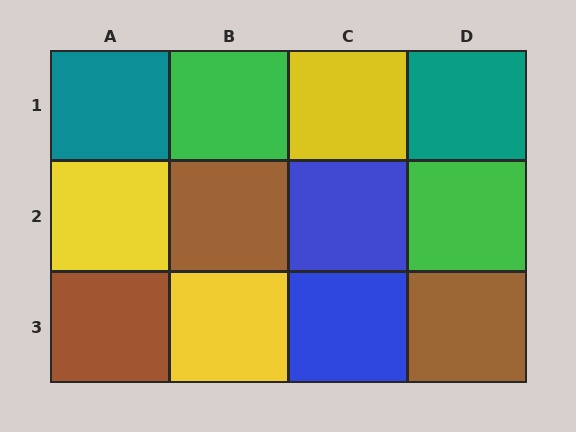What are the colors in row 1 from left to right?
Teal, green, yellow, teal.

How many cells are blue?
2 cells are blue.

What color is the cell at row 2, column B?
Brown.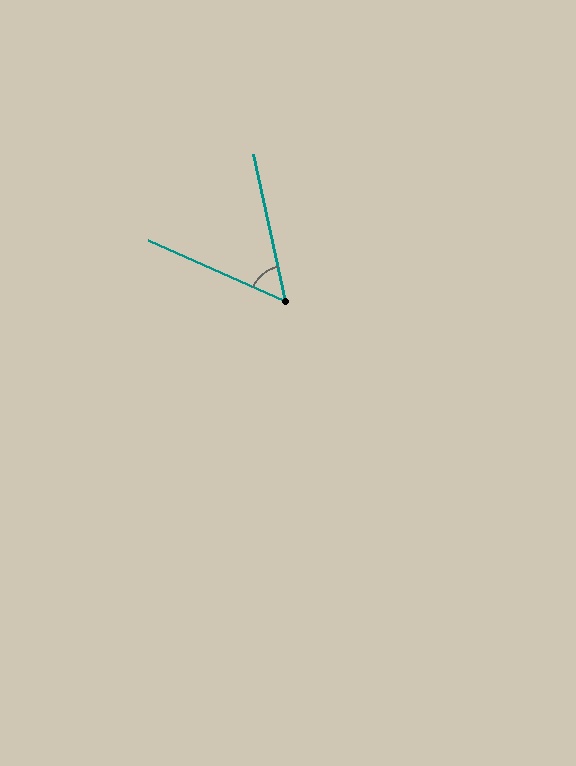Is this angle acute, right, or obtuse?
It is acute.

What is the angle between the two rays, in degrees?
Approximately 54 degrees.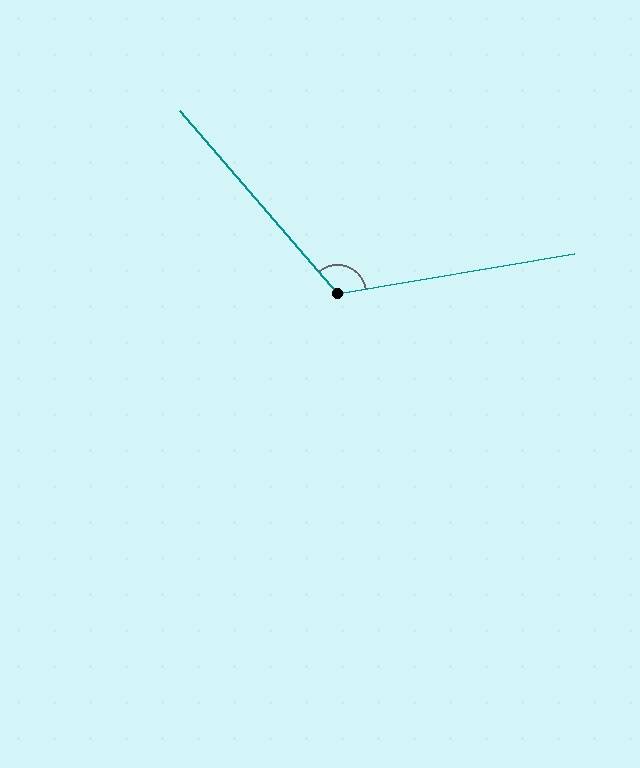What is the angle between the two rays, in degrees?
Approximately 121 degrees.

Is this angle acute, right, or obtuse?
It is obtuse.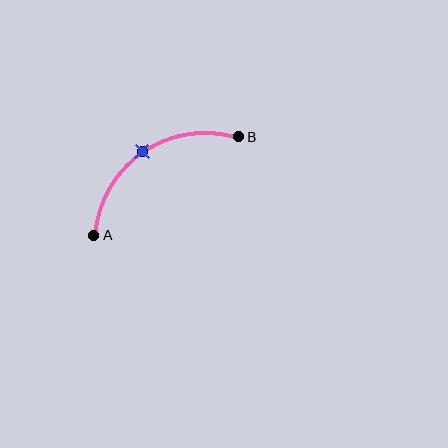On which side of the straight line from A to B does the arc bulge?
The arc bulges above and to the left of the straight line connecting A and B.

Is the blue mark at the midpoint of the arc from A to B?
Yes. The blue mark lies on the arc at equal arc-length from both A and B — it is the arc midpoint.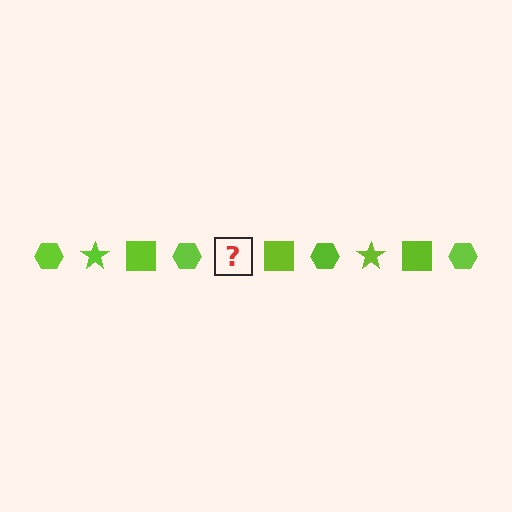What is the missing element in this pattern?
The missing element is a lime star.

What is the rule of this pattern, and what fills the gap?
The rule is that the pattern cycles through hexagon, star, square shapes in lime. The gap should be filled with a lime star.